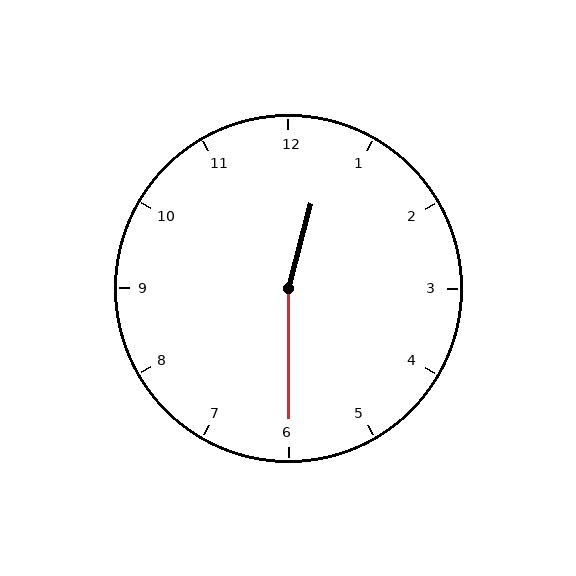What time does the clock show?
12:30.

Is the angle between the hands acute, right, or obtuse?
It is obtuse.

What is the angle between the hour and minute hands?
Approximately 165 degrees.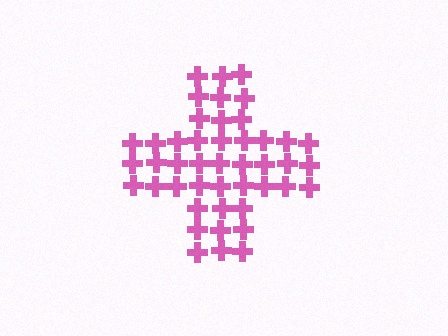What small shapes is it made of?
It is made of small crosses.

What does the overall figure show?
The overall figure shows a cross.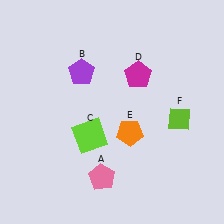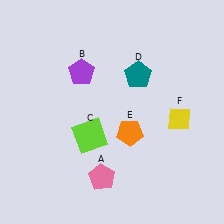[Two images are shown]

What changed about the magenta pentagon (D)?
In Image 1, D is magenta. In Image 2, it changed to teal.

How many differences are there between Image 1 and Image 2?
There are 2 differences between the two images.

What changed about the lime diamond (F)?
In Image 1, F is lime. In Image 2, it changed to yellow.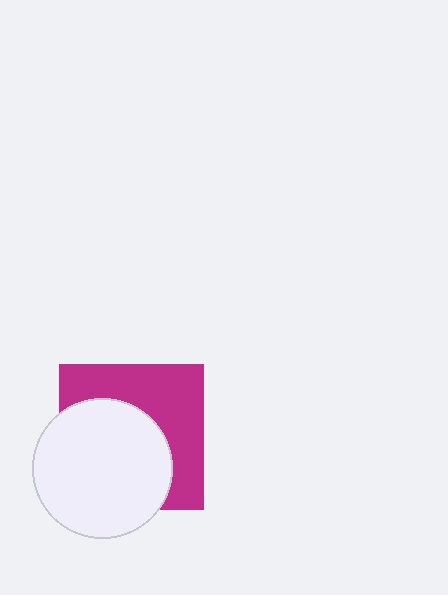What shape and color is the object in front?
The object in front is a white circle.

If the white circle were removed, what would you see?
You would see the complete magenta square.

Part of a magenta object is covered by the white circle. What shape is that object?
It is a square.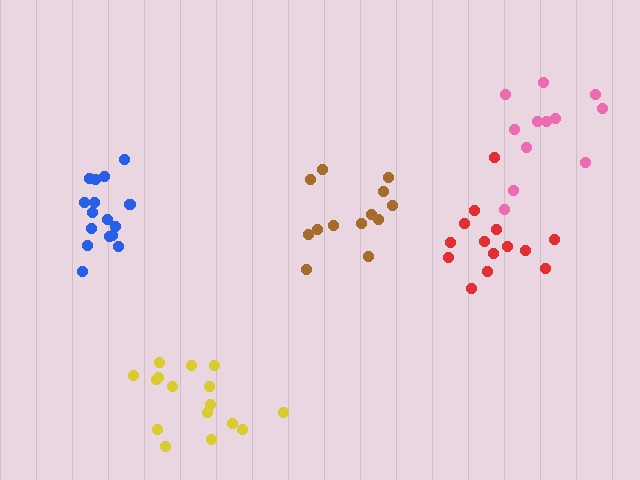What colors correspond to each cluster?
The clusters are colored: red, yellow, brown, blue, pink.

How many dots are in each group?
Group 1: 14 dots, Group 2: 16 dots, Group 3: 13 dots, Group 4: 17 dots, Group 5: 12 dots (72 total).